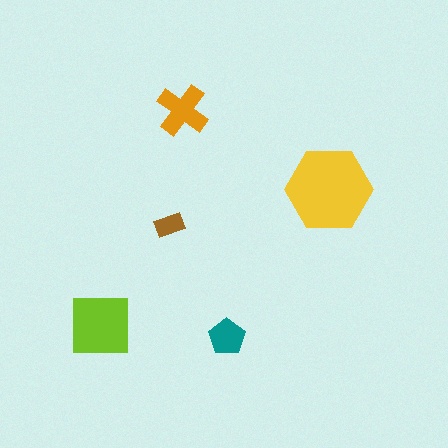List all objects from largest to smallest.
The yellow hexagon, the lime square, the orange cross, the teal pentagon, the brown rectangle.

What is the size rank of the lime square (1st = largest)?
2nd.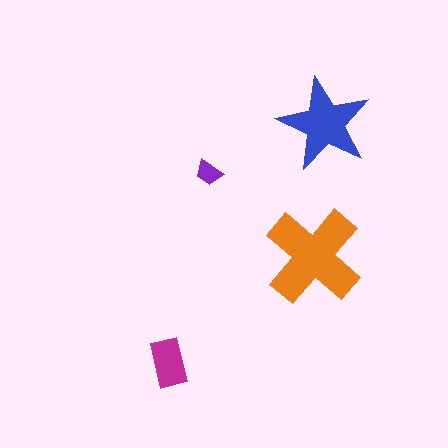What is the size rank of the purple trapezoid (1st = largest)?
4th.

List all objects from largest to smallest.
The orange cross, the blue star, the magenta rectangle, the purple trapezoid.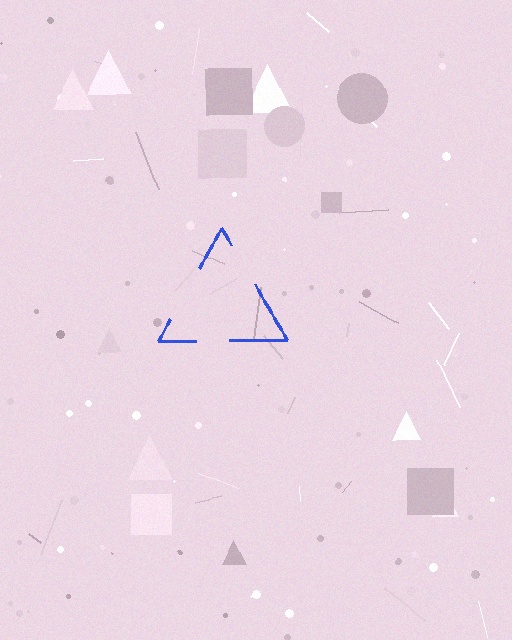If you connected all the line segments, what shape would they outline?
They would outline a triangle.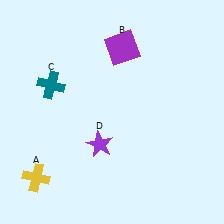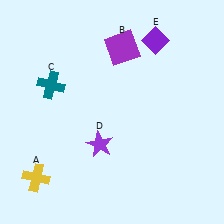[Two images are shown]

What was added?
A purple diamond (E) was added in Image 2.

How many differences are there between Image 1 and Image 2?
There is 1 difference between the two images.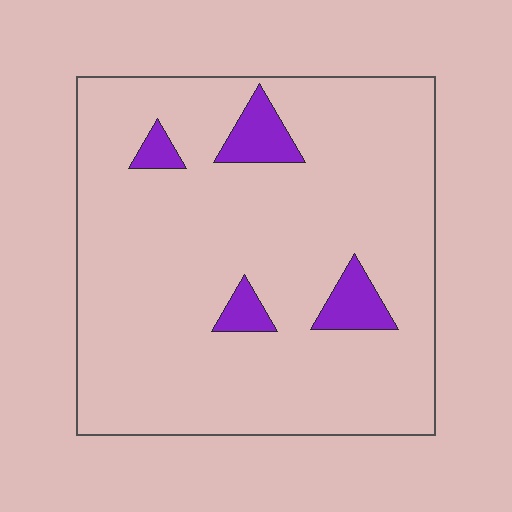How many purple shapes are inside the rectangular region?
4.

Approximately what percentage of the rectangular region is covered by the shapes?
Approximately 10%.